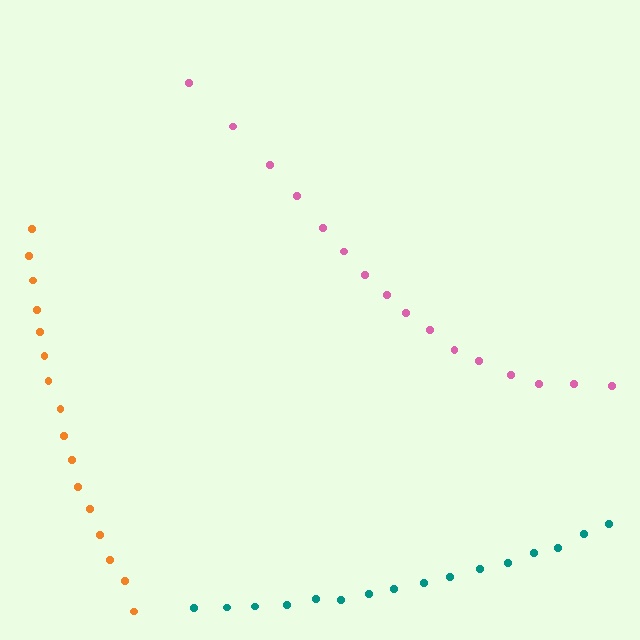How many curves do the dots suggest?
There are 3 distinct paths.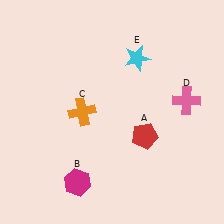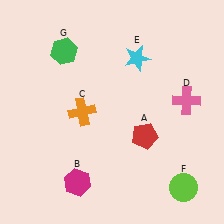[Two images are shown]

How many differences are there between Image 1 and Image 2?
There are 2 differences between the two images.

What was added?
A lime circle (F), a green hexagon (G) were added in Image 2.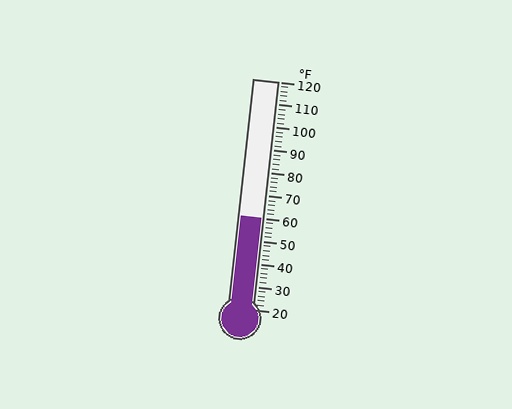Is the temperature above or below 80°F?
The temperature is below 80°F.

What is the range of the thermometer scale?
The thermometer scale ranges from 20°F to 120°F.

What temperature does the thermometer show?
The thermometer shows approximately 60°F.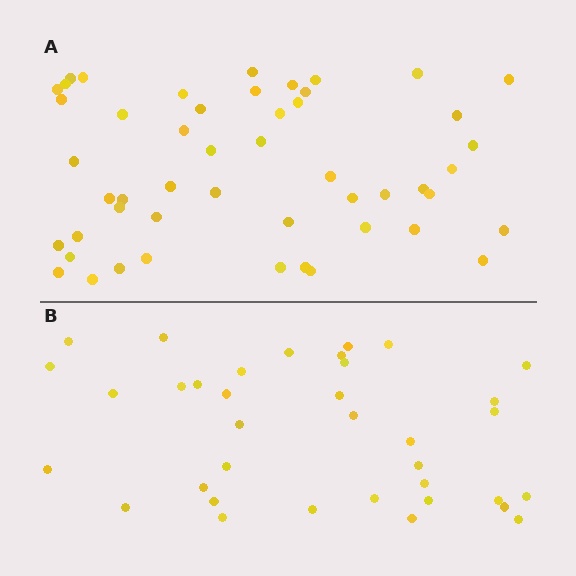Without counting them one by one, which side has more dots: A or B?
Region A (the top region) has more dots.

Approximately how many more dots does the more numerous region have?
Region A has approximately 15 more dots than region B.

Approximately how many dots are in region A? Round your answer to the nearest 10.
About 50 dots.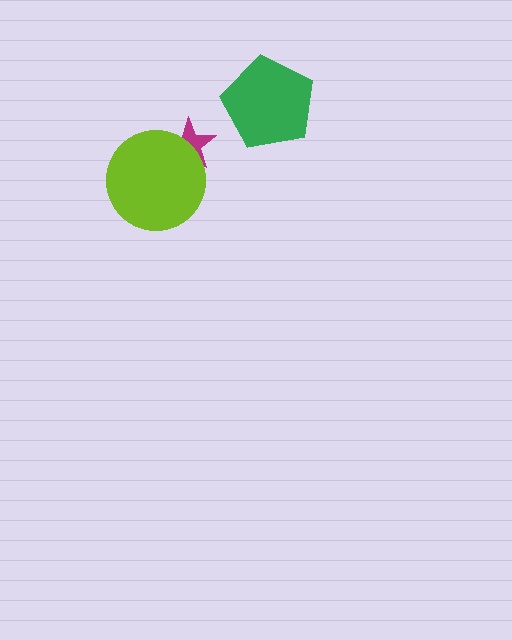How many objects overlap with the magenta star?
1 object overlaps with the magenta star.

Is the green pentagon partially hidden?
No, no other shape covers it.